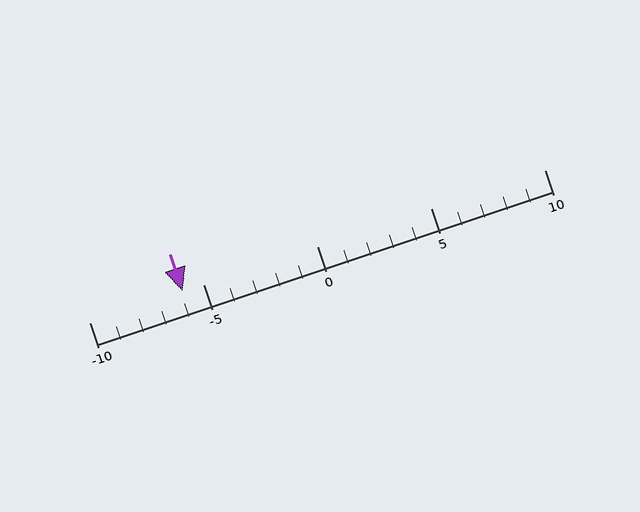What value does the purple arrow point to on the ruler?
The purple arrow points to approximately -6.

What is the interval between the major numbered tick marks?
The major tick marks are spaced 5 units apart.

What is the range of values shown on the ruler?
The ruler shows values from -10 to 10.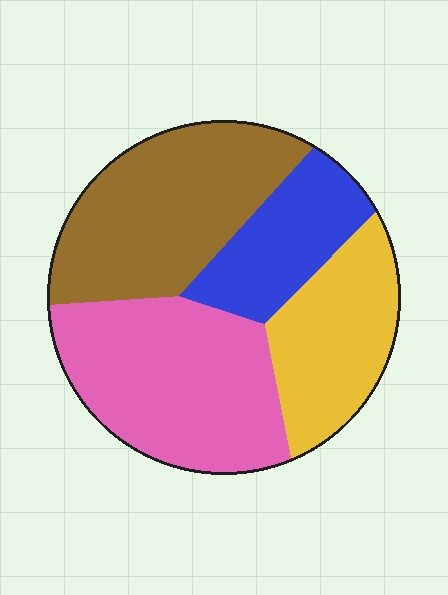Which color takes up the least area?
Blue, at roughly 15%.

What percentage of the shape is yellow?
Yellow takes up between a sixth and a third of the shape.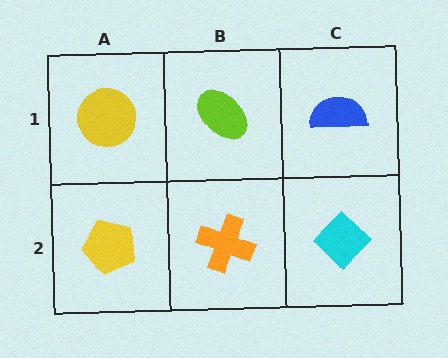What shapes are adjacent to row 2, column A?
A yellow circle (row 1, column A), an orange cross (row 2, column B).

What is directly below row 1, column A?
A yellow pentagon.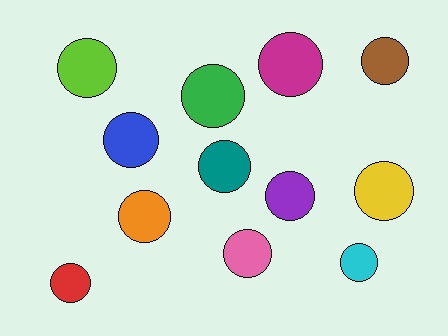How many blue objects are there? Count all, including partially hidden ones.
There is 1 blue object.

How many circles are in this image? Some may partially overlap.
There are 12 circles.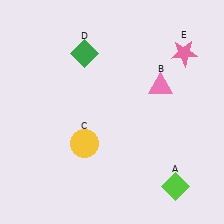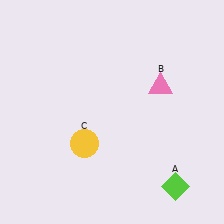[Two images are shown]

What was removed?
The green diamond (D), the pink star (E) were removed in Image 2.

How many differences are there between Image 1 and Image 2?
There are 2 differences between the two images.